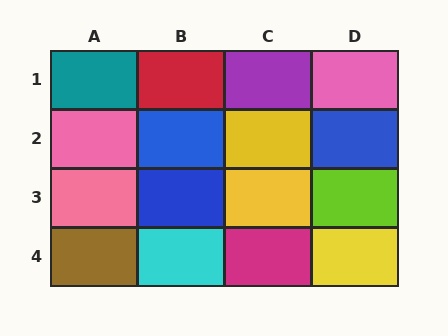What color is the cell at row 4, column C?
Magenta.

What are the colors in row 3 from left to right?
Pink, blue, yellow, lime.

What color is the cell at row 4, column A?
Brown.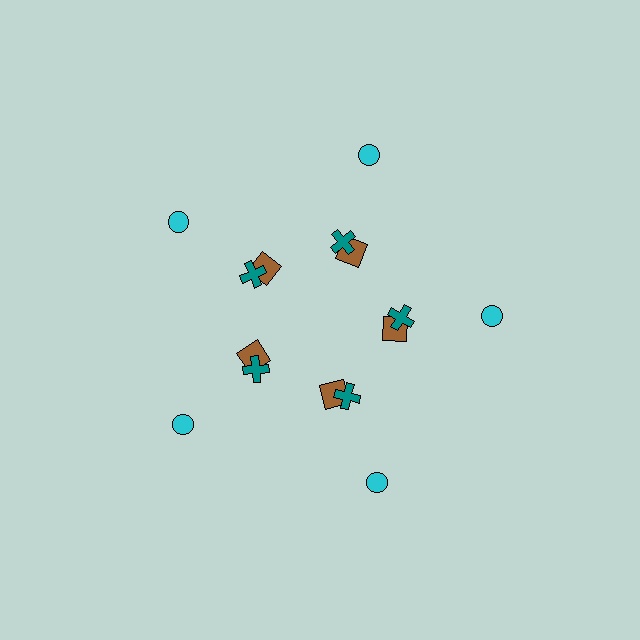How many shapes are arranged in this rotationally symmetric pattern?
There are 15 shapes, arranged in 5 groups of 3.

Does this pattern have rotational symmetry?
Yes, this pattern has 5-fold rotational symmetry. It looks the same after rotating 72 degrees around the center.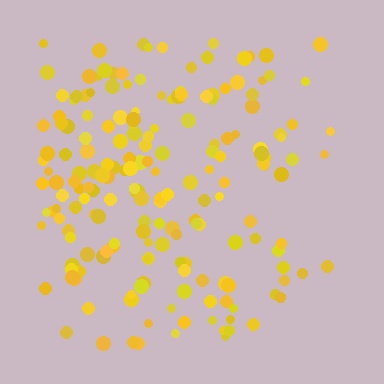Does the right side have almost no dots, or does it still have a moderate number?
Still a moderate number, just noticeably fewer than the left.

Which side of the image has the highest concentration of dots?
The left.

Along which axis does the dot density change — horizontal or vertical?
Horizontal.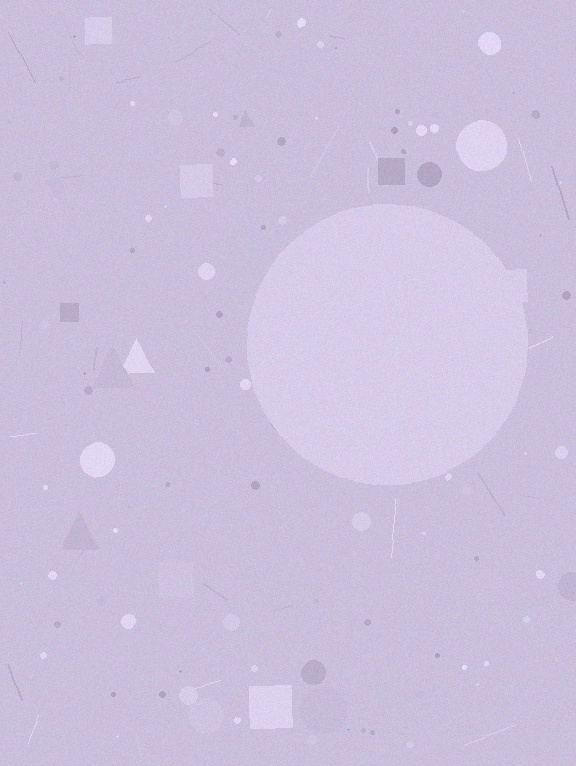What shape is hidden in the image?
A circle is hidden in the image.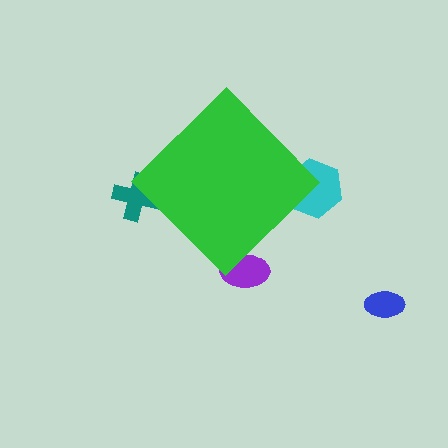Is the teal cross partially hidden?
Yes, the teal cross is partially hidden behind the green diamond.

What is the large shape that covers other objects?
A green diamond.